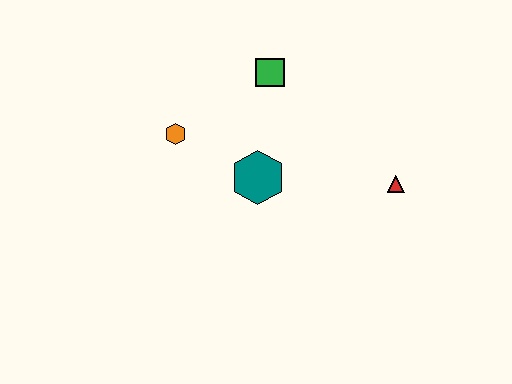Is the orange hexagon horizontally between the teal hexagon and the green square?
No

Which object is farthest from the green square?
The red triangle is farthest from the green square.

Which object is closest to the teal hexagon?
The orange hexagon is closest to the teal hexagon.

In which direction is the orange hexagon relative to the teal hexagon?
The orange hexagon is to the left of the teal hexagon.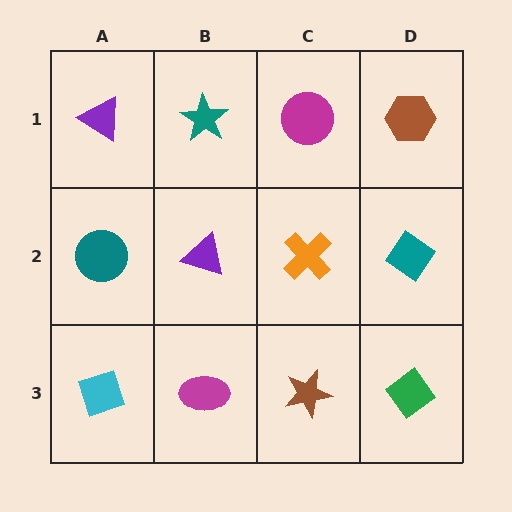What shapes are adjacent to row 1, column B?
A purple triangle (row 2, column B), a purple triangle (row 1, column A), a magenta circle (row 1, column C).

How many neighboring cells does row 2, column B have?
4.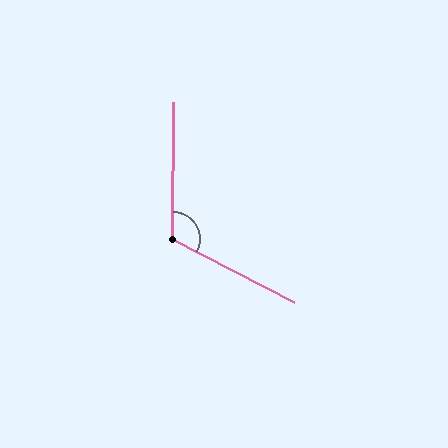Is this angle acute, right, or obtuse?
It is obtuse.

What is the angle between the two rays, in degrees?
Approximately 117 degrees.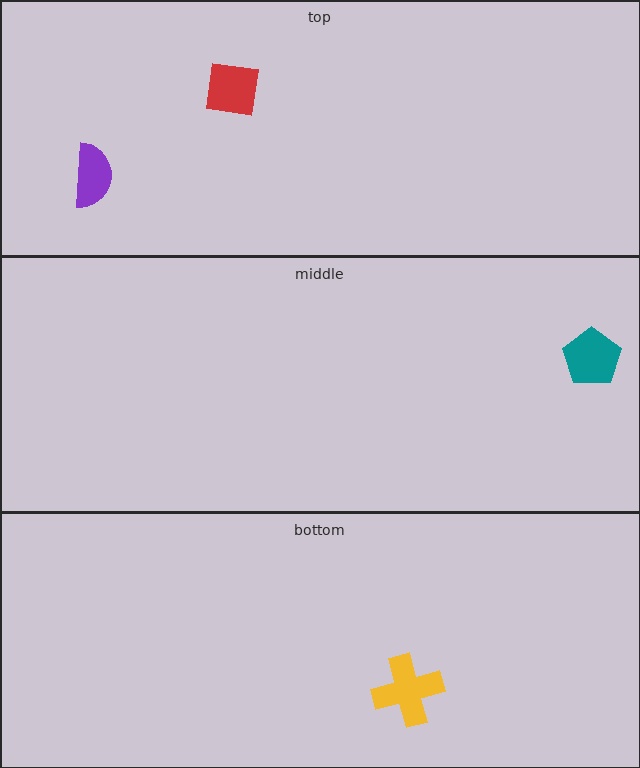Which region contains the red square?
The top region.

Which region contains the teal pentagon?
The middle region.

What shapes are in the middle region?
The teal pentagon.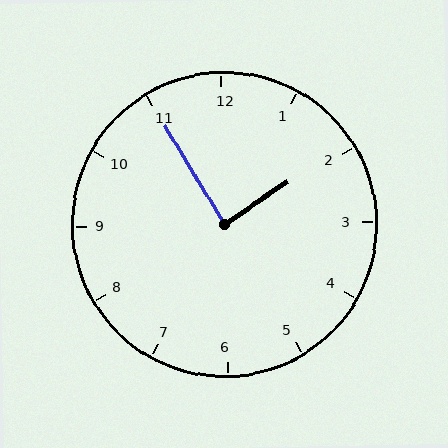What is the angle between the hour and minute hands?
Approximately 88 degrees.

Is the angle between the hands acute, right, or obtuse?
It is right.